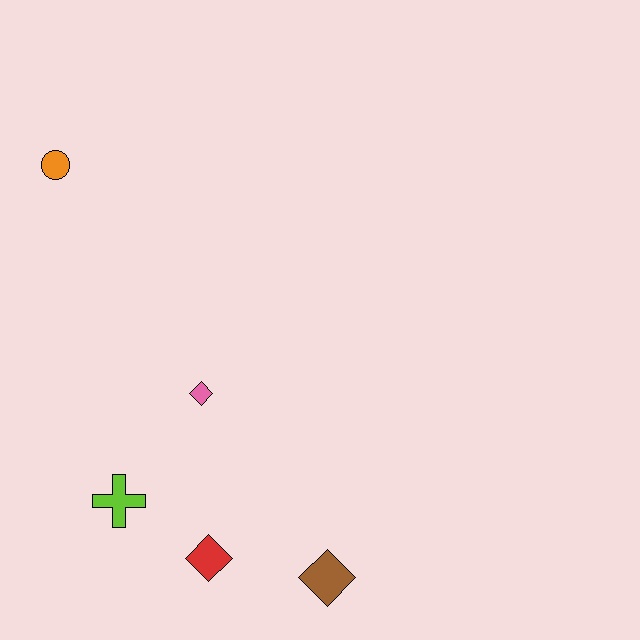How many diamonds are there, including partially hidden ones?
There are 3 diamonds.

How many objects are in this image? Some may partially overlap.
There are 5 objects.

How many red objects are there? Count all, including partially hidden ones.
There is 1 red object.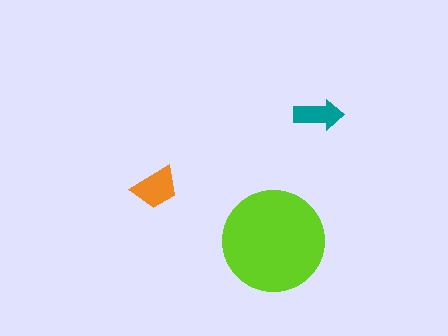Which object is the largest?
The lime circle.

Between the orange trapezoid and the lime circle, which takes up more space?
The lime circle.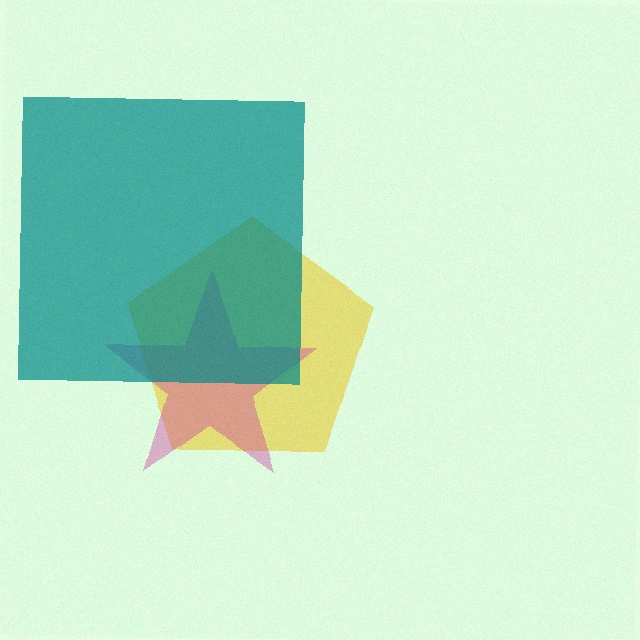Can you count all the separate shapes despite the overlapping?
Yes, there are 3 separate shapes.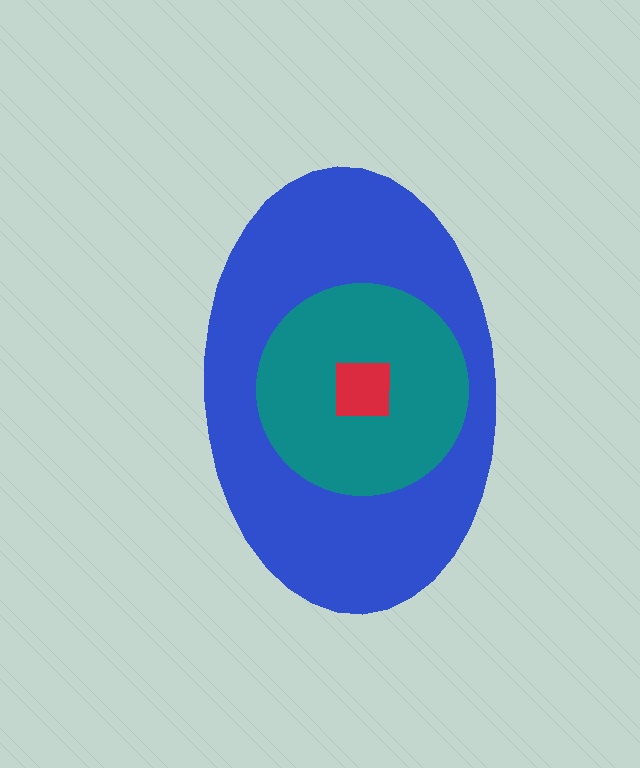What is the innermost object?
The red square.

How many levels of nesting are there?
3.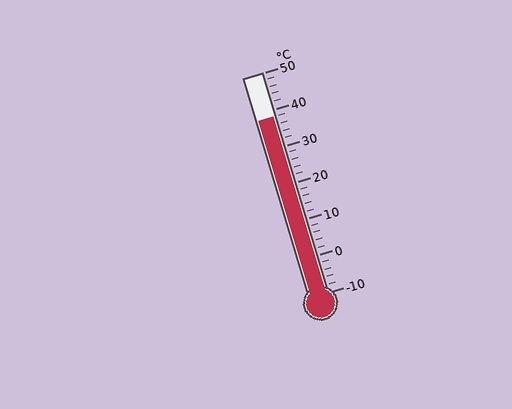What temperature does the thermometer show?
The thermometer shows approximately 38°C.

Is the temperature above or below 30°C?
The temperature is above 30°C.